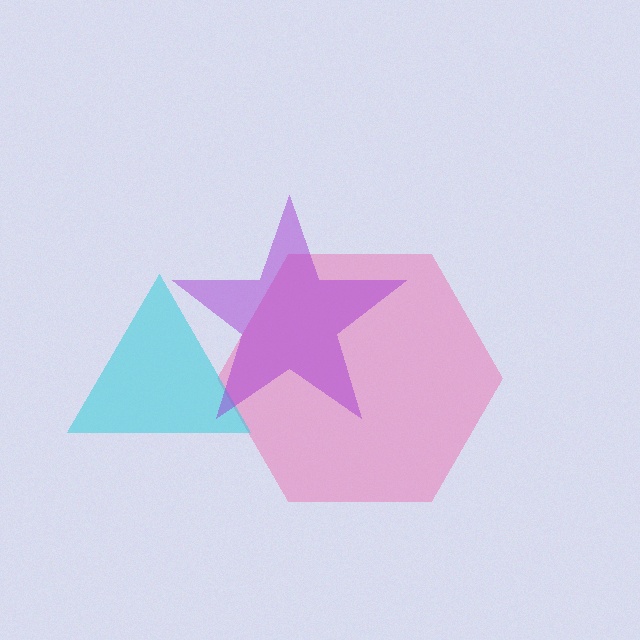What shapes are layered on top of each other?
The layered shapes are: a pink hexagon, a cyan triangle, a purple star.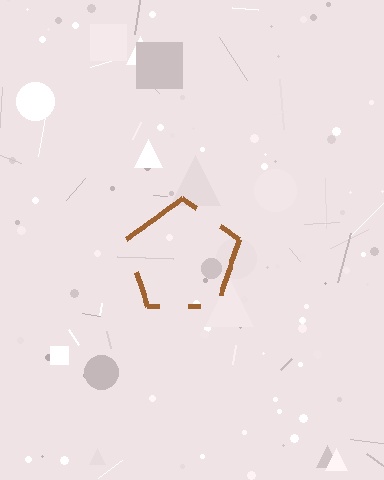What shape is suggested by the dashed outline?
The dashed outline suggests a pentagon.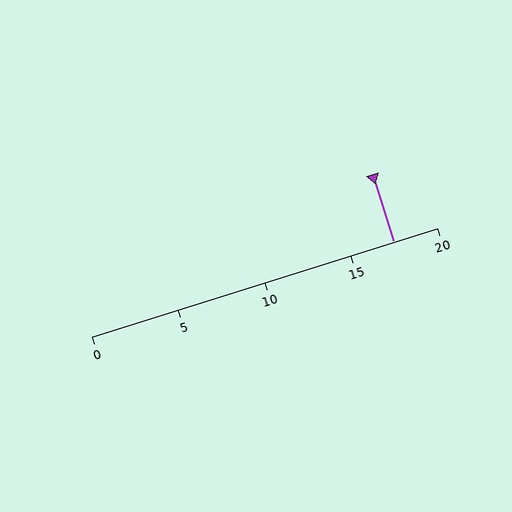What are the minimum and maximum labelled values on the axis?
The axis runs from 0 to 20.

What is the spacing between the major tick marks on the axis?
The major ticks are spaced 5 apart.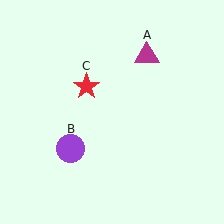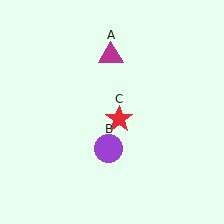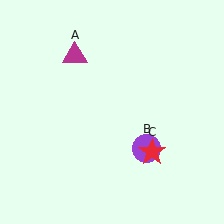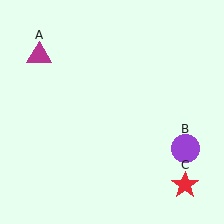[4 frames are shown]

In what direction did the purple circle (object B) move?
The purple circle (object B) moved right.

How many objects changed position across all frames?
3 objects changed position: magenta triangle (object A), purple circle (object B), red star (object C).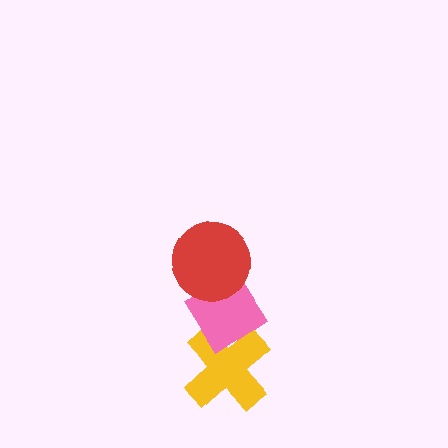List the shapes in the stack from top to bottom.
From top to bottom: the red circle, the pink diamond, the yellow cross.